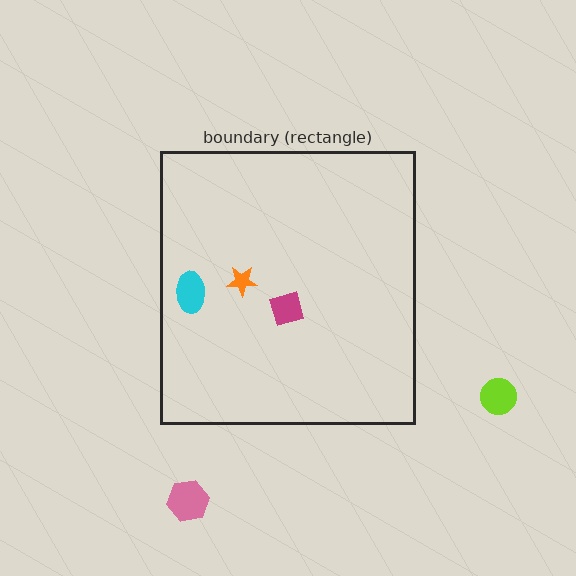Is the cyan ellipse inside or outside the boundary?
Inside.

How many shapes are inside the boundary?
3 inside, 2 outside.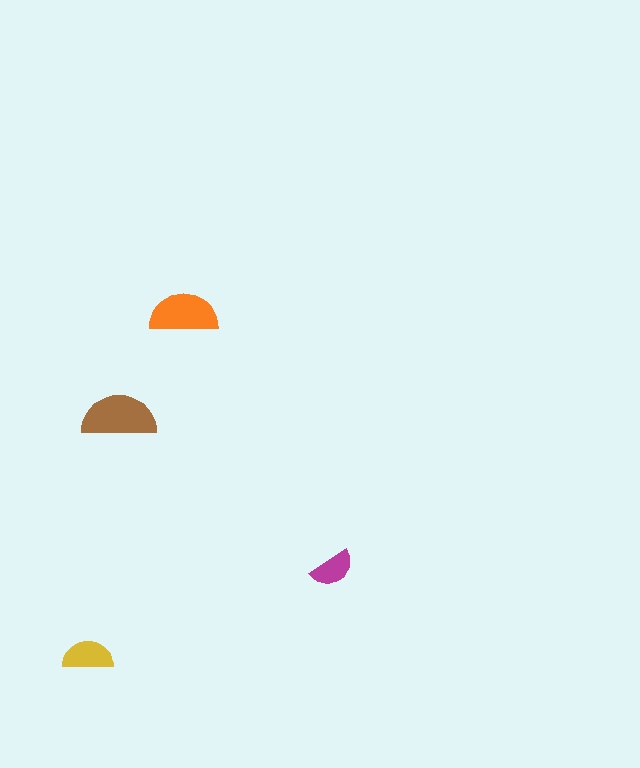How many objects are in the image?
There are 4 objects in the image.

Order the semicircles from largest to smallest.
the brown one, the orange one, the yellow one, the magenta one.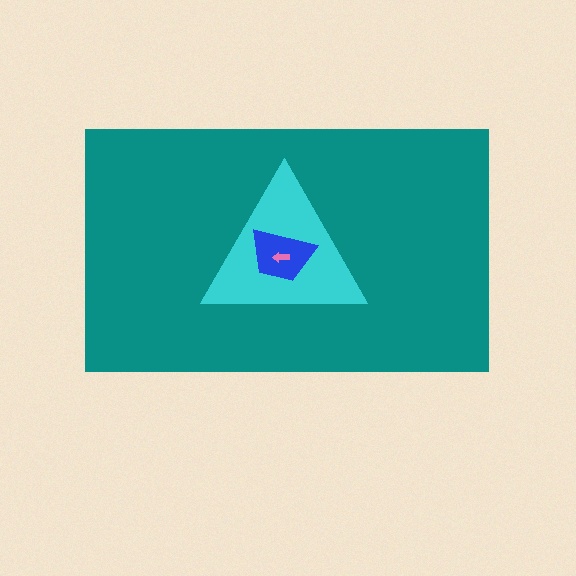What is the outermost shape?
The teal rectangle.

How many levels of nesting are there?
4.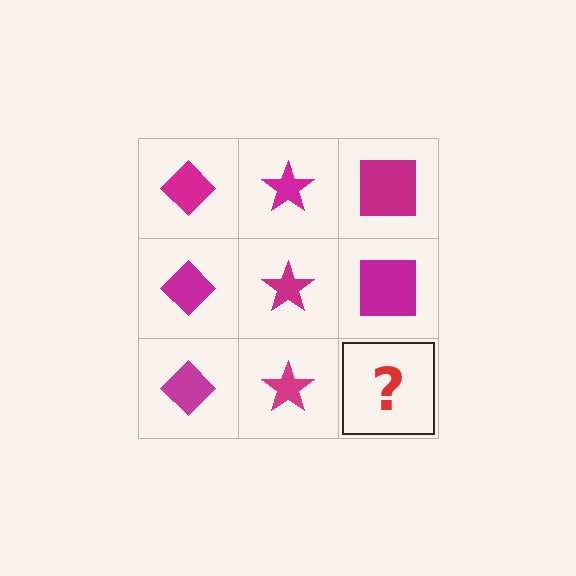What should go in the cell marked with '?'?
The missing cell should contain a magenta square.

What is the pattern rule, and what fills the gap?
The rule is that each column has a consistent shape. The gap should be filled with a magenta square.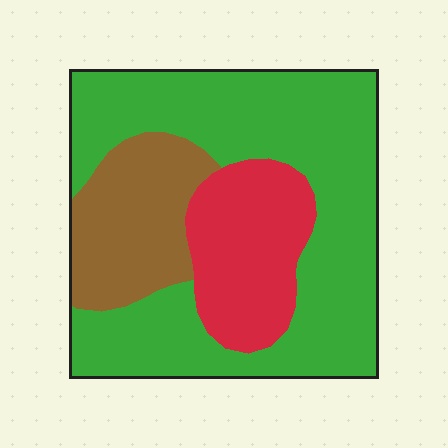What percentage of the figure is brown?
Brown takes up about one fifth (1/5) of the figure.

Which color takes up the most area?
Green, at roughly 60%.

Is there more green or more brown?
Green.